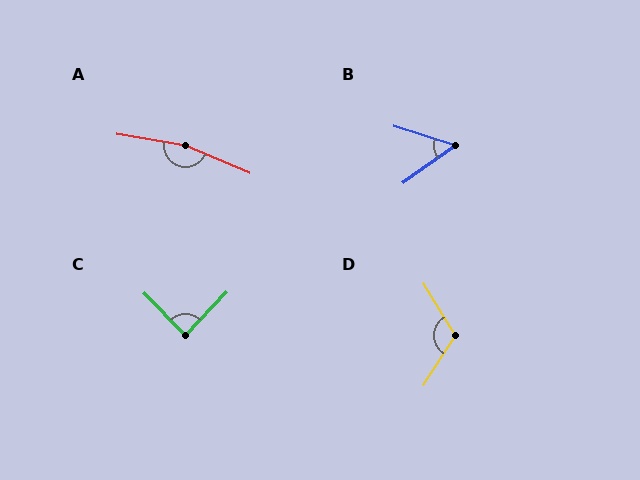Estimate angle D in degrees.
Approximately 116 degrees.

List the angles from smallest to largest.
B (53°), C (88°), D (116°), A (166°).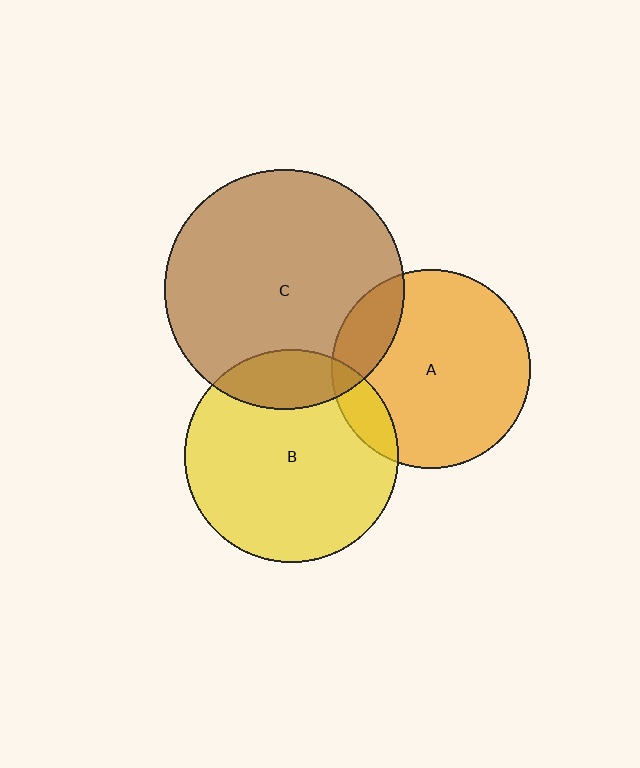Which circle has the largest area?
Circle C (brown).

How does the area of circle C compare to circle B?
Approximately 1.3 times.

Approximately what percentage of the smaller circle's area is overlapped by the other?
Approximately 20%.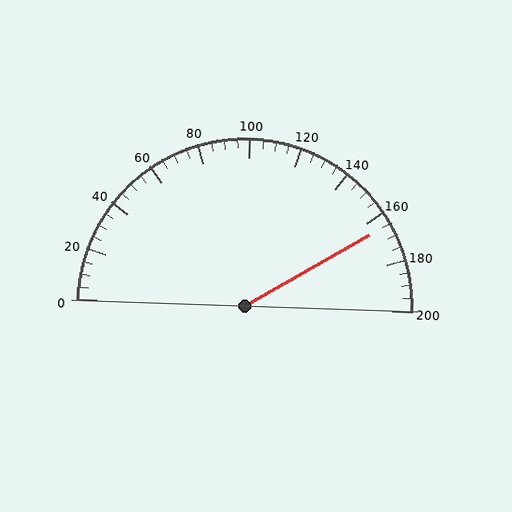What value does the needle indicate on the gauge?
The needle indicates approximately 165.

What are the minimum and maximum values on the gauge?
The gauge ranges from 0 to 200.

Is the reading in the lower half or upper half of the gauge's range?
The reading is in the upper half of the range (0 to 200).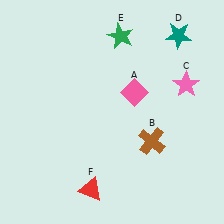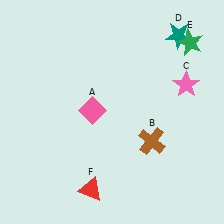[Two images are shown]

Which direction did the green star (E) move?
The green star (E) moved right.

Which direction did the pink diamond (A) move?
The pink diamond (A) moved left.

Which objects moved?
The objects that moved are: the pink diamond (A), the green star (E).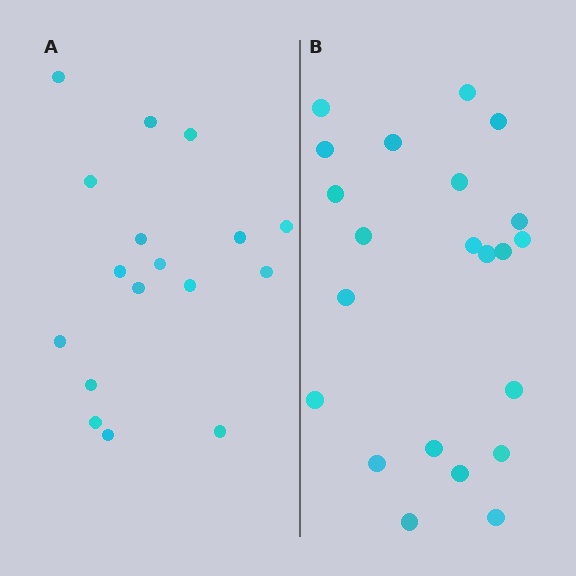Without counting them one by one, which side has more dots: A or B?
Region B (the right region) has more dots.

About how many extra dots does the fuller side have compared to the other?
Region B has about 5 more dots than region A.